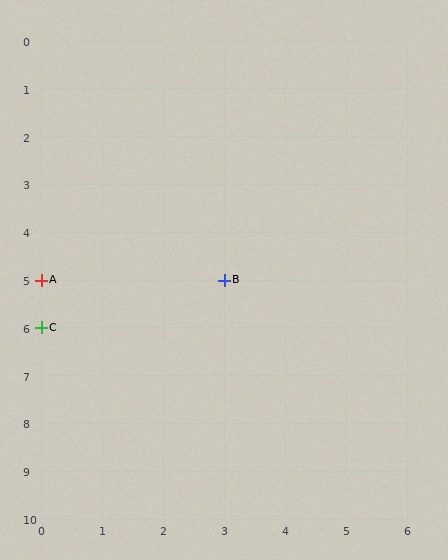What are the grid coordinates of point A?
Point A is at grid coordinates (0, 5).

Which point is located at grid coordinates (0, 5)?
Point A is at (0, 5).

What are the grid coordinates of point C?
Point C is at grid coordinates (0, 6).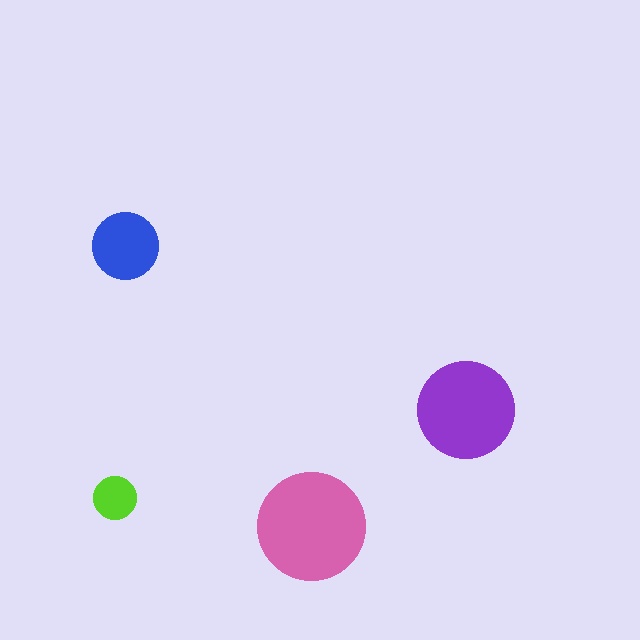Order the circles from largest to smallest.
the pink one, the purple one, the blue one, the lime one.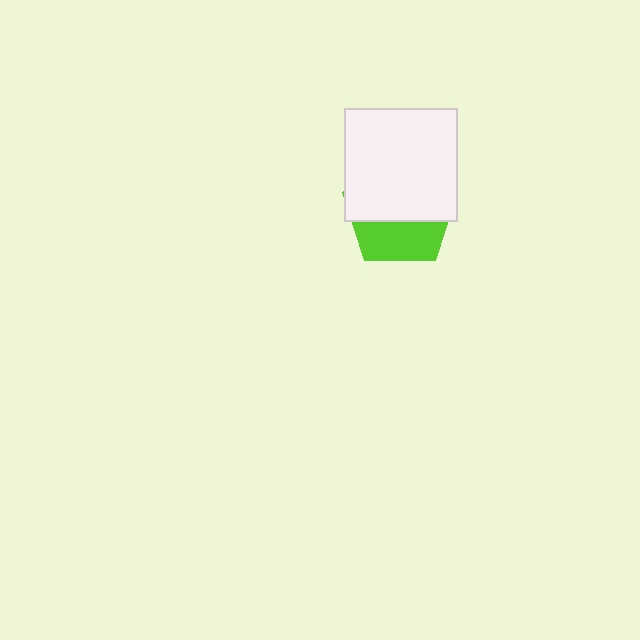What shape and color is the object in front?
The object in front is a white square.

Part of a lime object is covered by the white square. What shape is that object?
It is a pentagon.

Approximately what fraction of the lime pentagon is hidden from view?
Roughly 62% of the lime pentagon is hidden behind the white square.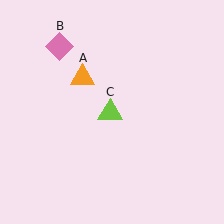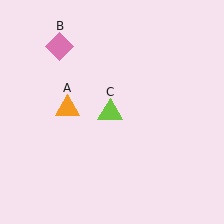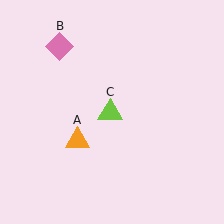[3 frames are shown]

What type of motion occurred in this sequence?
The orange triangle (object A) rotated counterclockwise around the center of the scene.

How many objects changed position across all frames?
1 object changed position: orange triangle (object A).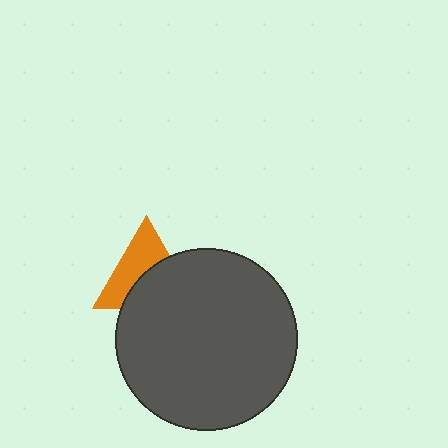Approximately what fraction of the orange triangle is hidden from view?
Roughly 49% of the orange triangle is hidden behind the dark gray circle.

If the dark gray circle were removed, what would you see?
You would see the complete orange triangle.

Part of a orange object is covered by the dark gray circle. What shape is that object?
It is a triangle.